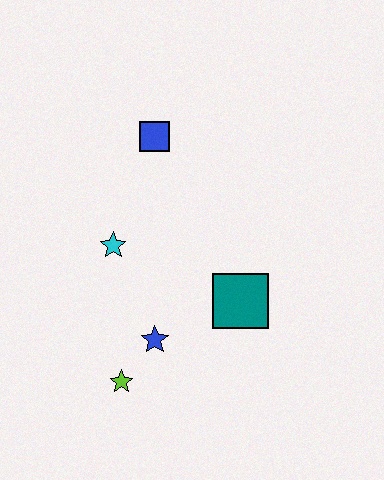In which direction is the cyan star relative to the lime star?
The cyan star is above the lime star.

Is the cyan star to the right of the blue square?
No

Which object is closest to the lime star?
The blue star is closest to the lime star.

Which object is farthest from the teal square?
The blue square is farthest from the teal square.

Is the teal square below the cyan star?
Yes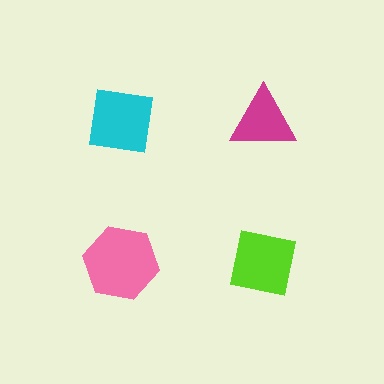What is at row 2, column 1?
A pink hexagon.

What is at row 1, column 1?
A cyan square.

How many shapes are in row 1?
2 shapes.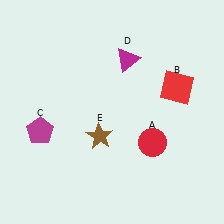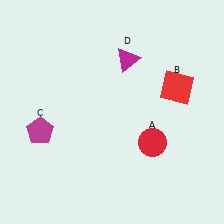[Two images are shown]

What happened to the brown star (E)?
The brown star (E) was removed in Image 2. It was in the bottom-left area of Image 1.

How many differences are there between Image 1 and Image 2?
There is 1 difference between the two images.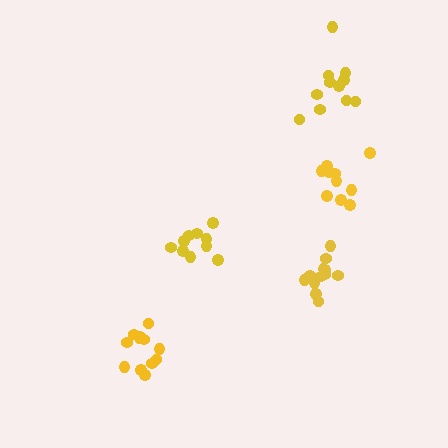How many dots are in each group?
Group 1: 11 dots, Group 2: 10 dots, Group 3: 10 dots, Group 4: 12 dots, Group 5: 12 dots (55 total).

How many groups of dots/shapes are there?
There are 5 groups.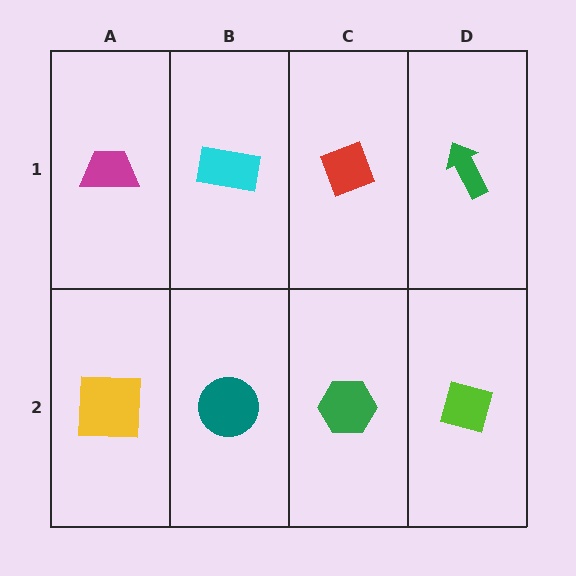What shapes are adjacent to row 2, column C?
A red diamond (row 1, column C), a teal circle (row 2, column B), a lime diamond (row 2, column D).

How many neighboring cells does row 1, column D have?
2.